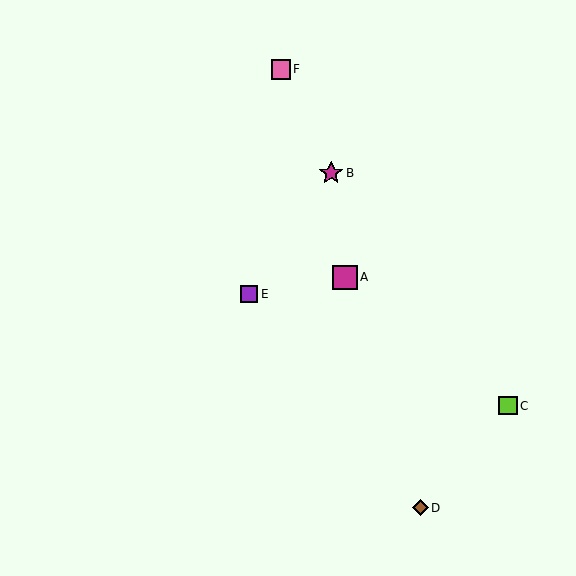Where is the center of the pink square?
The center of the pink square is at (281, 69).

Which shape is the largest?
The magenta square (labeled A) is the largest.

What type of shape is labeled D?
Shape D is a brown diamond.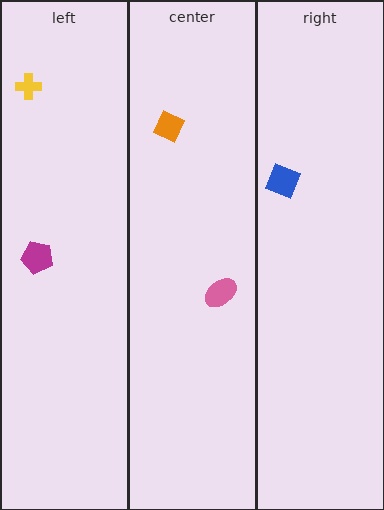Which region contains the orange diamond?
The center region.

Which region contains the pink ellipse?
The center region.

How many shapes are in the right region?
1.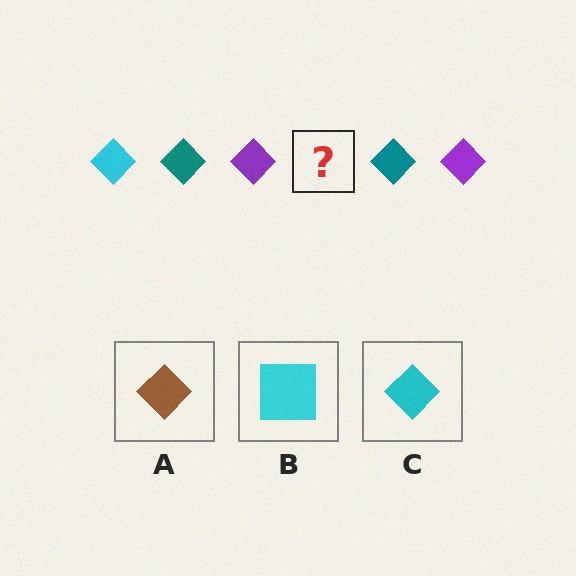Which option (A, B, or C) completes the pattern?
C.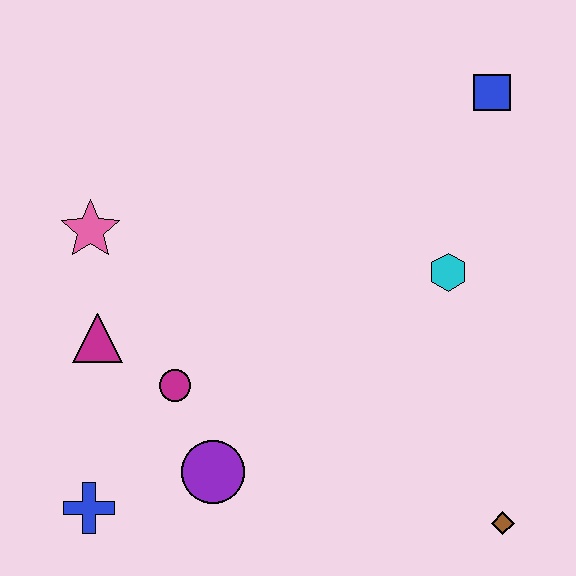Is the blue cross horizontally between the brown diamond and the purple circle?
No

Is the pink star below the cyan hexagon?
No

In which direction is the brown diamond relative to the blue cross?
The brown diamond is to the right of the blue cross.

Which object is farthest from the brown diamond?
The pink star is farthest from the brown diamond.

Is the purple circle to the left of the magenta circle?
No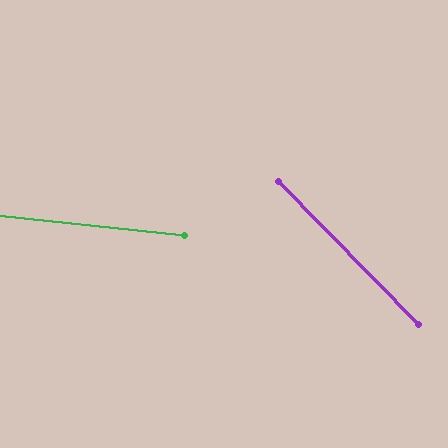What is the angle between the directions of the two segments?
Approximately 40 degrees.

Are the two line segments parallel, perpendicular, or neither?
Neither parallel nor perpendicular — they differ by about 40°.